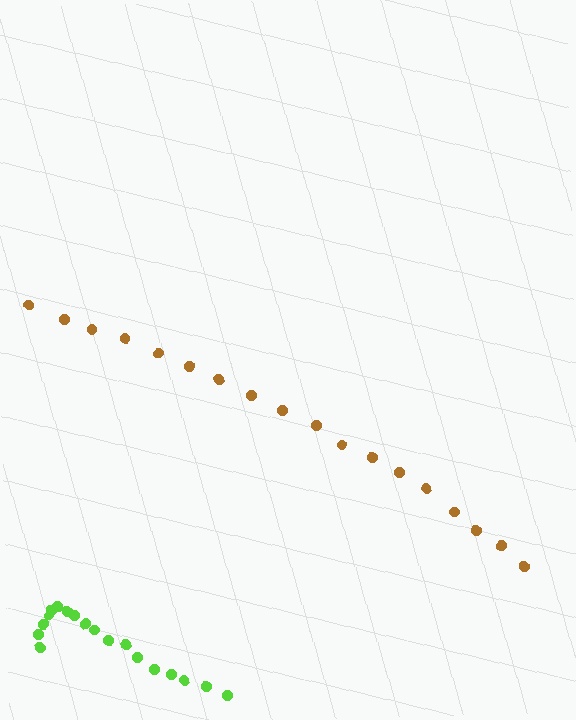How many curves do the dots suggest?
There are 2 distinct paths.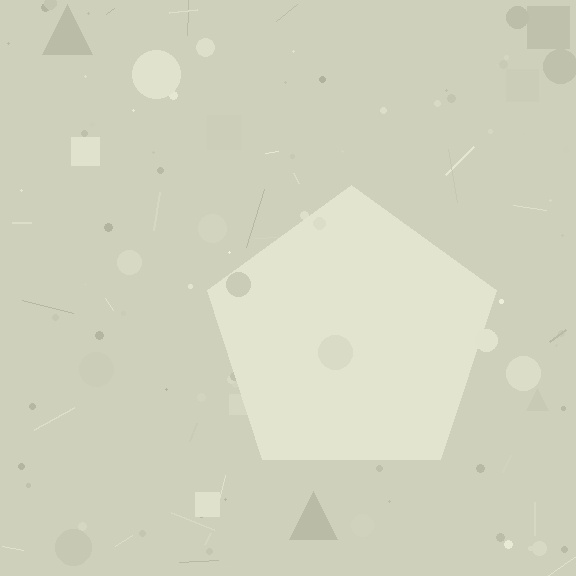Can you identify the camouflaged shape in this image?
The camouflaged shape is a pentagon.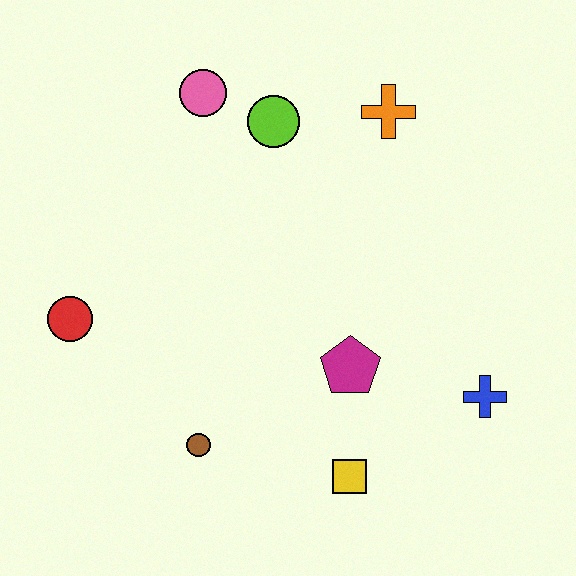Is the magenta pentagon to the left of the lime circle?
No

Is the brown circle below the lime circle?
Yes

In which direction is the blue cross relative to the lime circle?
The blue cross is below the lime circle.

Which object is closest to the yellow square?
The magenta pentagon is closest to the yellow square.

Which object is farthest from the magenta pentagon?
The pink circle is farthest from the magenta pentagon.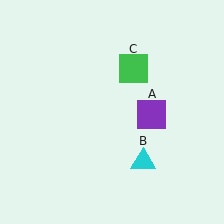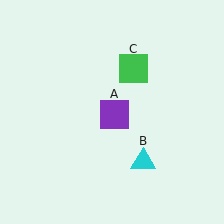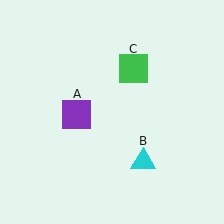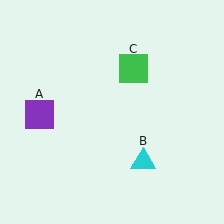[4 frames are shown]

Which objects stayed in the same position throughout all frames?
Cyan triangle (object B) and green square (object C) remained stationary.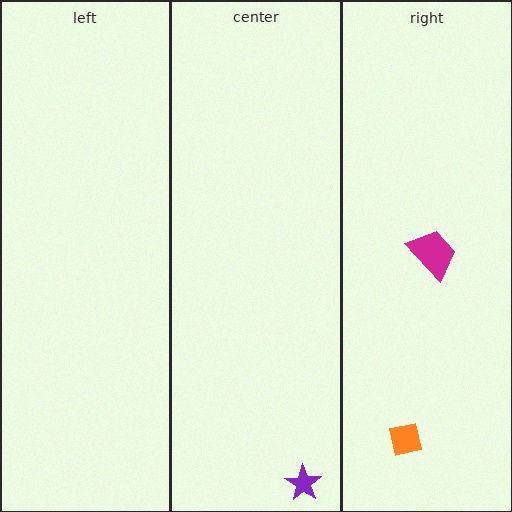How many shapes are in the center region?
1.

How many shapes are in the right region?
2.